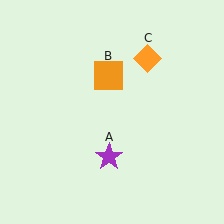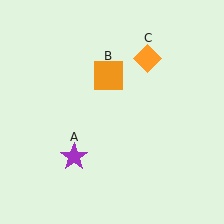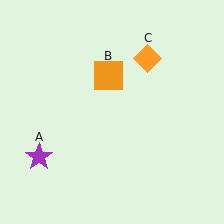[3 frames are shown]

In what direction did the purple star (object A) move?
The purple star (object A) moved left.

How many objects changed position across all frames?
1 object changed position: purple star (object A).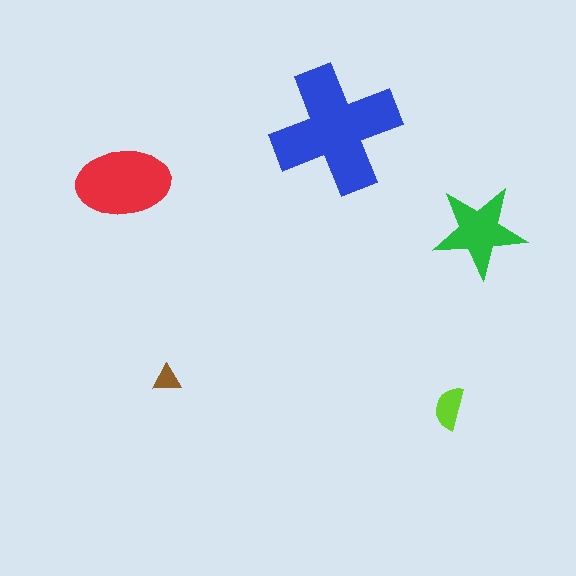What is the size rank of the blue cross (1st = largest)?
1st.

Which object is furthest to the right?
The green star is rightmost.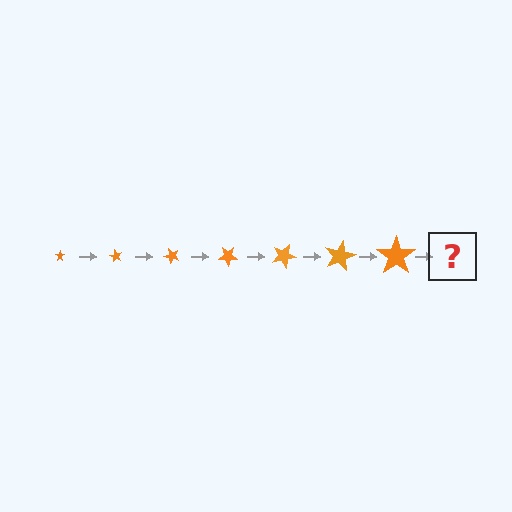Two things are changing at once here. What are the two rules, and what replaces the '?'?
The two rules are that the star grows larger each step and it rotates 60 degrees each step. The '?' should be a star, larger than the previous one and rotated 420 degrees from the start.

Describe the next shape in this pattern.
It should be a star, larger than the previous one and rotated 420 degrees from the start.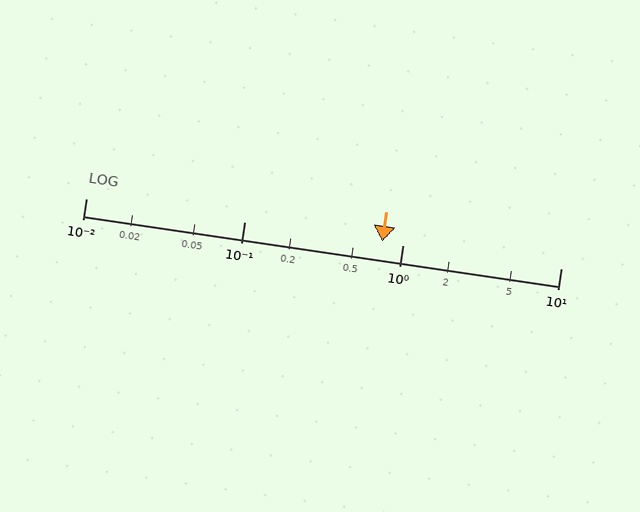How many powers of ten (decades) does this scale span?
The scale spans 3 decades, from 0.01 to 10.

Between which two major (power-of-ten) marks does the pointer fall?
The pointer is between 0.1 and 1.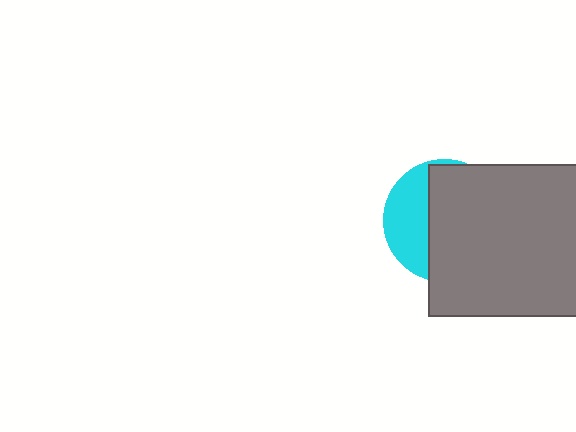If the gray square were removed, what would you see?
You would see the complete cyan circle.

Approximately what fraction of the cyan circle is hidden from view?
Roughly 66% of the cyan circle is hidden behind the gray square.